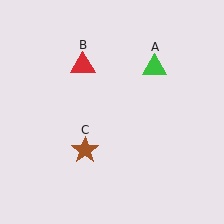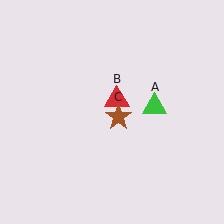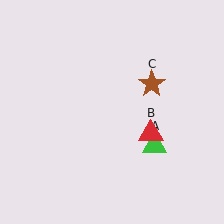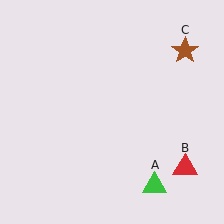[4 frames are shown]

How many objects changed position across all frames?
3 objects changed position: green triangle (object A), red triangle (object B), brown star (object C).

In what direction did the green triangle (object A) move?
The green triangle (object A) moved down.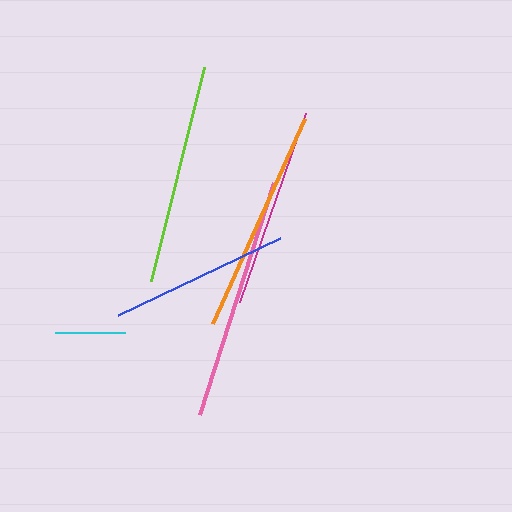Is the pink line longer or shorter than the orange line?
The pink line is longer than the orange line.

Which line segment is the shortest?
The cyan line is the shortest at approximately 70 pixels.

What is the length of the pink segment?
The pink segment is approximately 244 pixels long.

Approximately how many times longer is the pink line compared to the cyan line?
The pink line is approximately 3.5 times the length of the cyan line.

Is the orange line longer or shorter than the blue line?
The orange line is longer than the blue line.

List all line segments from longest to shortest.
From longest to shortest: pink, orange, lime, magenta, blue, cyan.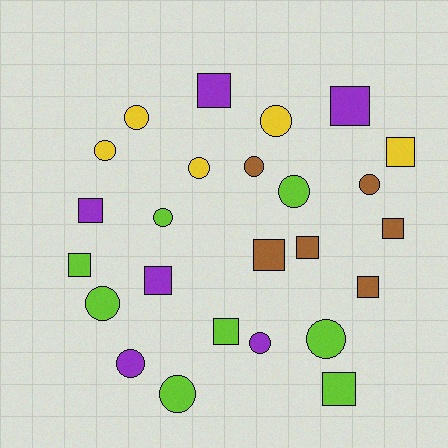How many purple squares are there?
There are 4 purple squares.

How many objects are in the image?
There are 25 objects.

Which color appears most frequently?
Lime, with 8 objects.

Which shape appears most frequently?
Circle, with 13 objects.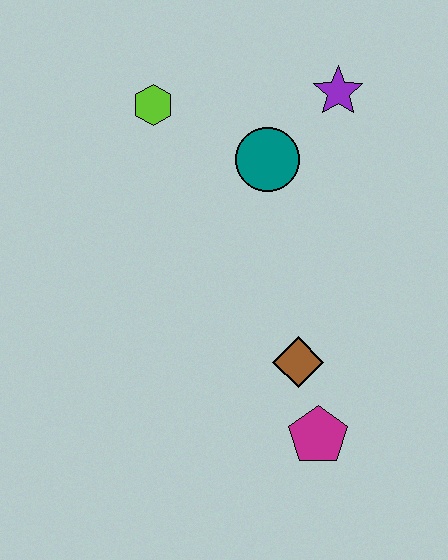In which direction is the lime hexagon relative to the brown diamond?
The lime hexagon is above the brown diamond.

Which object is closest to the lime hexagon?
The teal circle is closest to the lime hexagon.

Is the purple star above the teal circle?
Yes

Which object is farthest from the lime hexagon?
The magenta pentagon is farthest from the lime hexagon.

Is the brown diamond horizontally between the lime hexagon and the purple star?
Yes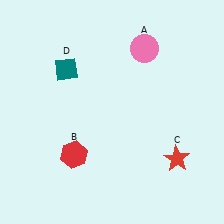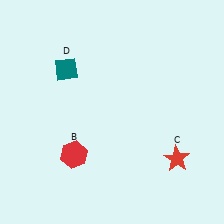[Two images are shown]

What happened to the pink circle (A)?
The pink circle (A) was removed in Image 2. It was in the top-right area of Image 1.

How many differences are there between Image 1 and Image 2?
There is 1 difference between the two images.